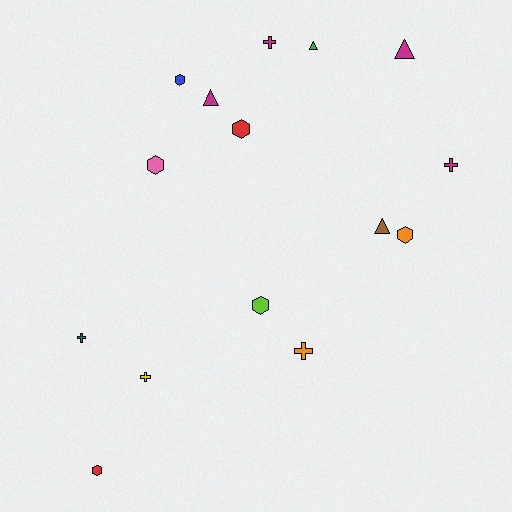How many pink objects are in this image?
There is 1 pink object.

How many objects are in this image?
There are 15 objects.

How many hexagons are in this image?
There are 6 hexagons.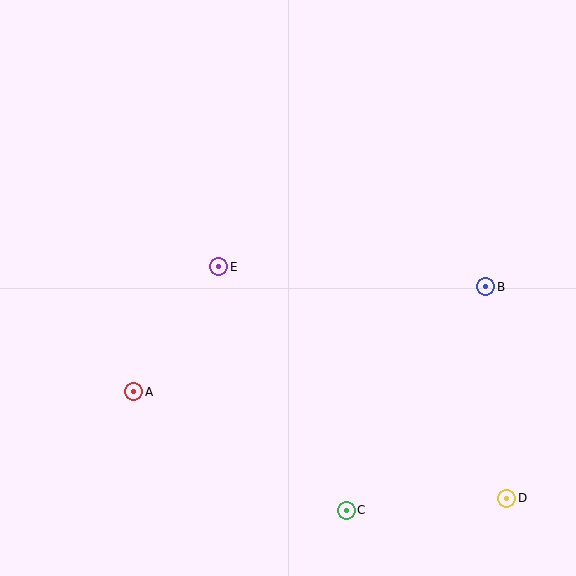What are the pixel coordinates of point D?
Point D is at (507, 498).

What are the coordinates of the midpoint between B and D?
The midpoint between B and D is at (496, 393).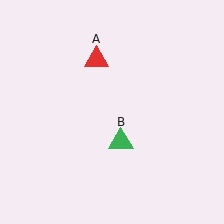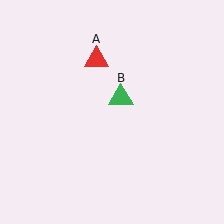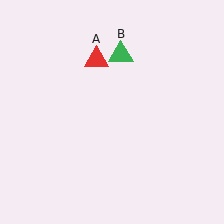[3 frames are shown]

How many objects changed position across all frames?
1 object changed position: green triangle (object B).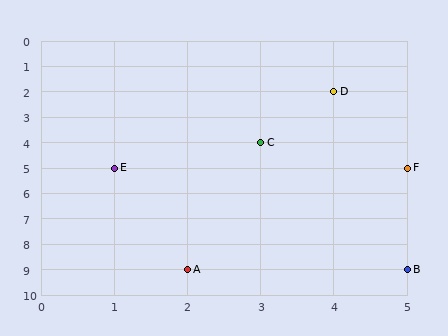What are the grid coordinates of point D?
Point D is at grid coordinates (4, 2).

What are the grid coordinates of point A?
Point A is at grid coordinates (2, 9).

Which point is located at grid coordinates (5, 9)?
Point B is at (5, 9).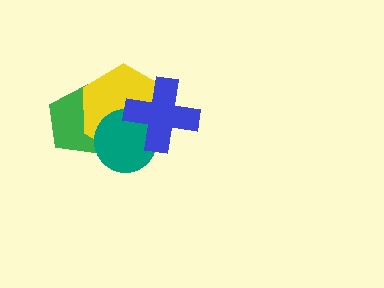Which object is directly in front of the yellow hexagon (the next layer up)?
The teal circle is directly in front of the yellow hexagon.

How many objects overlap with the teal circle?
3 objects overlap with the teal circle.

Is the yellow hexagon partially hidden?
Yes, it is partially covered by another shape.